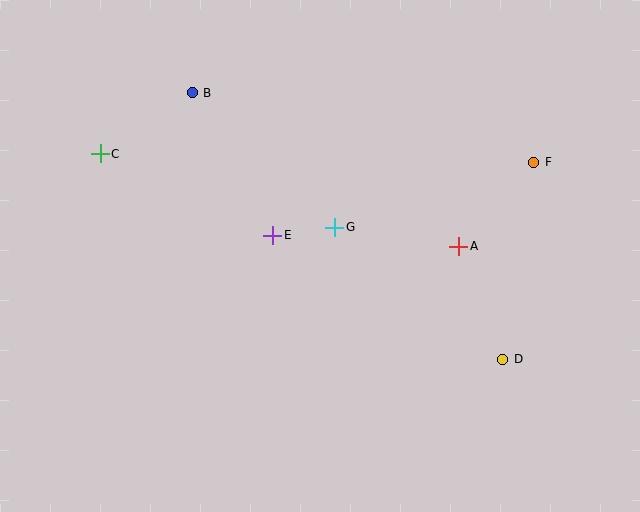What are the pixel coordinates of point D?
Point D is at (503, 359).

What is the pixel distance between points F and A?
The distance between F and A is 113 pixels.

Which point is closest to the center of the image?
Point G at (335, 227) is closest to the center.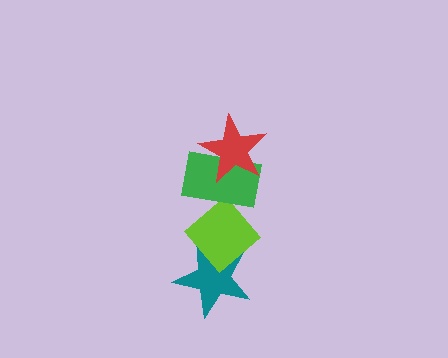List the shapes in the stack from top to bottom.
From top to bottom: the red star, the green rectangle, the lime diamond, the teal star.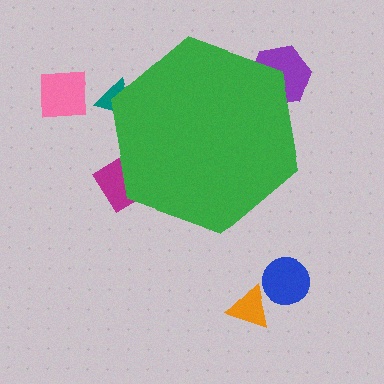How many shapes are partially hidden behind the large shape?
3 shapes are partially hidden.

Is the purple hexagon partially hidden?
Yes, the purple hexagon is partially hidden behind the green hexagon.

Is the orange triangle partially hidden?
No, the orange triangle is fully visible.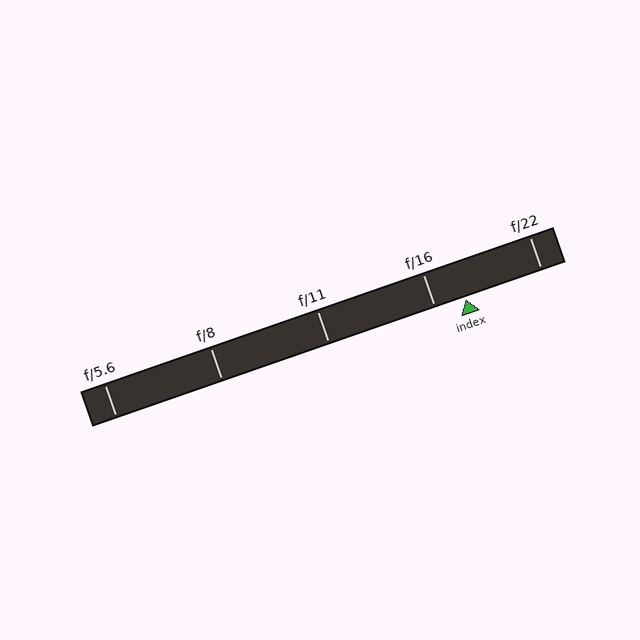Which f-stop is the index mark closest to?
The index mark is closest to f/16.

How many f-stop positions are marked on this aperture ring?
There are 5 f-stop positions marked.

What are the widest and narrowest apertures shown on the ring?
The widest aperture shown is f/5.6 and the narrowest is f/22.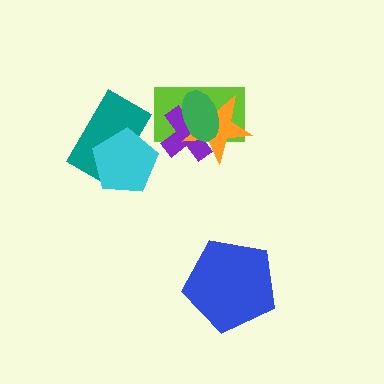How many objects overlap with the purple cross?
3 objects overlap with the purple cross.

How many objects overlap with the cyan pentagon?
1 object overlaps with the cyan pentagon.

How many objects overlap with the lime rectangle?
3 objects overlap with the lime rectangle.